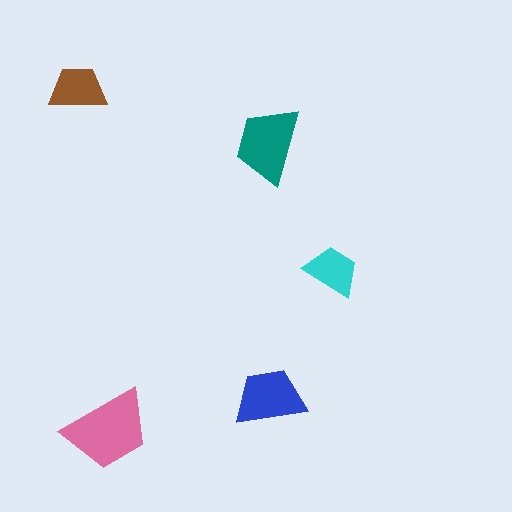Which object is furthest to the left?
The brown trapezoid is leftmost.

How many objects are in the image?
There are 5 objects in the image.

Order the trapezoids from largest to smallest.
the pink one, the teal one, the blue one, the brown one, the cyan one.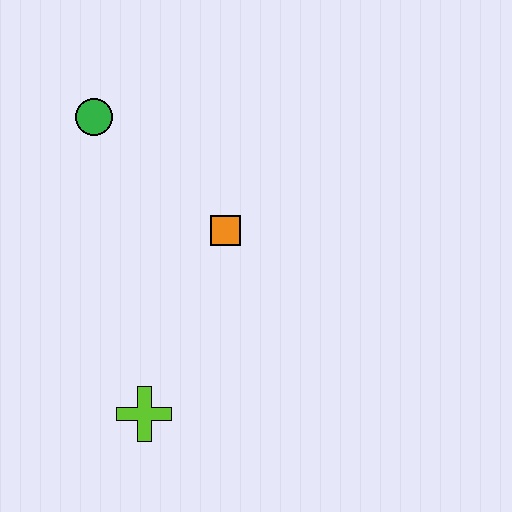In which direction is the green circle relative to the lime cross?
The green circle is above the lime cross.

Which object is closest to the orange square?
The green circle is closest to the orange square.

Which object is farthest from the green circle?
The lime cross is farthest from the green circle.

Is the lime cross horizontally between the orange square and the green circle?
Yes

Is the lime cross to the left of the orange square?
Yes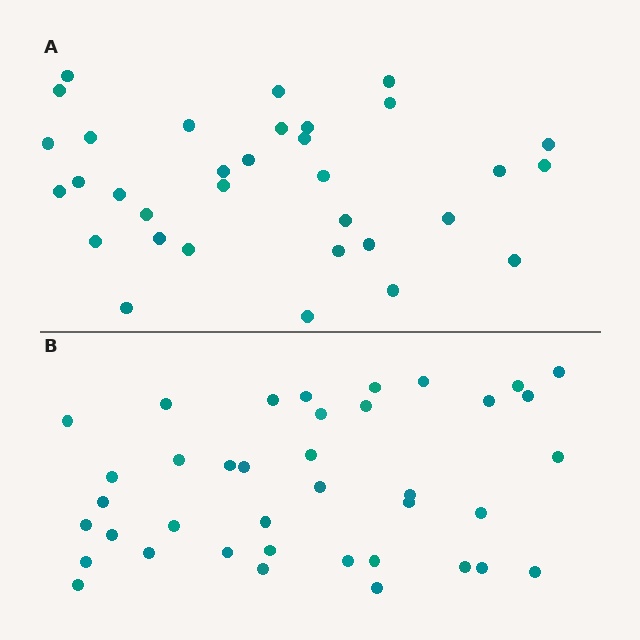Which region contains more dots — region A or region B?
Region B (the bottom region) has more dots.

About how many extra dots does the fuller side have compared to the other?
Region B has about 6 more dots than region A.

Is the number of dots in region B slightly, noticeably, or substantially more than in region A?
Region B has only slightly more — the two regions are fairly close. The ratio is roughly 1.2 to 1.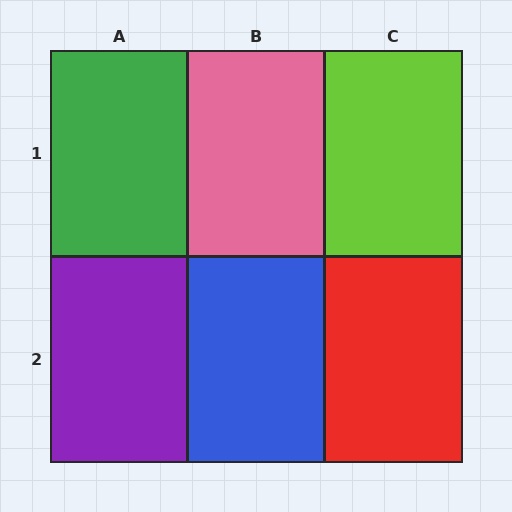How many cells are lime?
1 cell is lime.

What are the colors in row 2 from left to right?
Purple, blue, red.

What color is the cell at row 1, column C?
Lime.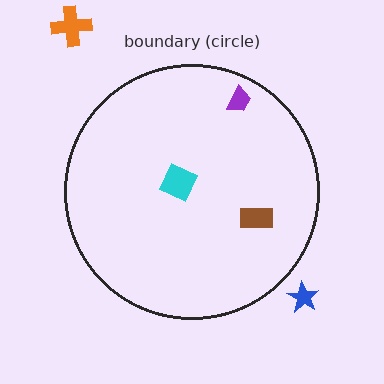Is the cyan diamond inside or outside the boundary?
Inside.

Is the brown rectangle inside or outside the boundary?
Inside.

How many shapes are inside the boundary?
3 inside, 2 outside.